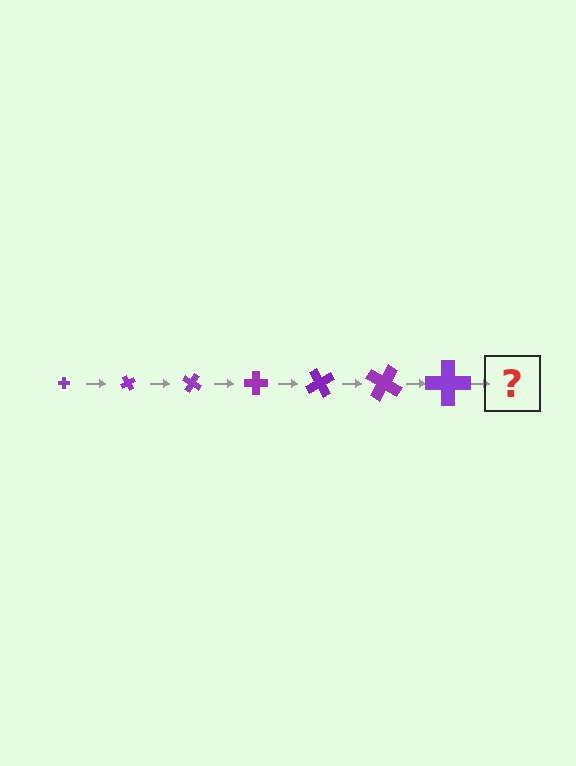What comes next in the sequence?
The next element should be a cross, larger than the previous one and rotated 420 degrees from the start.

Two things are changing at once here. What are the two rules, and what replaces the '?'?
The two rules are that the cross grows larger each step and it rotates 60 degrees each step. The '?' should be a cross, larger than the previous one and rotated 420 degrees from the start.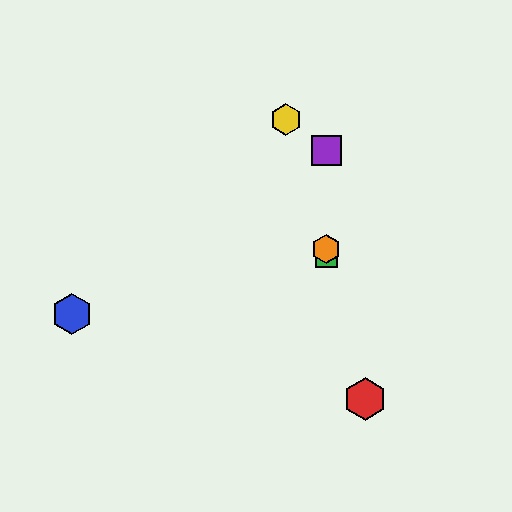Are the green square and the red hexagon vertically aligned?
No, the green square is at x≈326 and the red hexagon is at x≈365.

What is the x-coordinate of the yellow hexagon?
The yellow hexagon is at x≈286.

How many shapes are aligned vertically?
3 shapes (the green square, the purple square, the orange hexagon) are aligned vertically.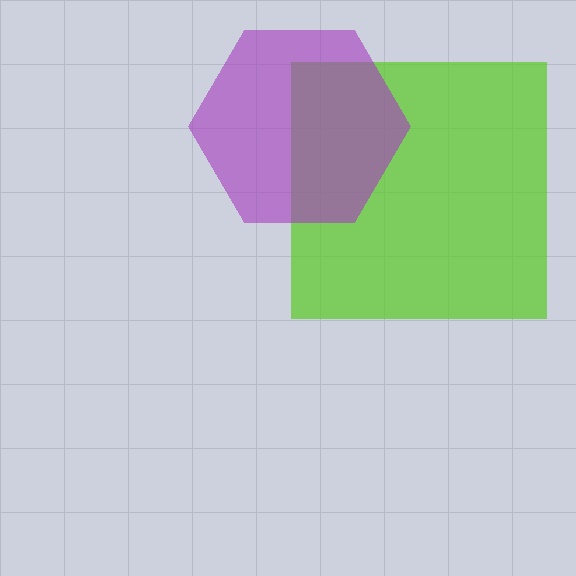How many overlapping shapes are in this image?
There are 2 overlapping shapes in the image.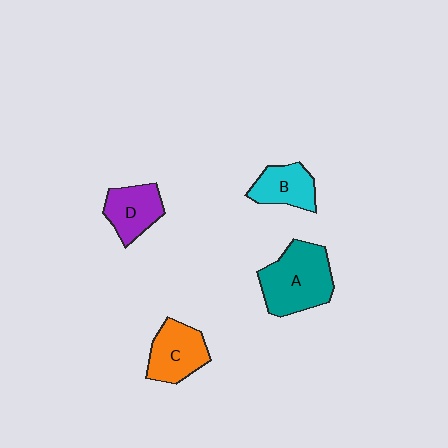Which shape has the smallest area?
Shape B (cyan).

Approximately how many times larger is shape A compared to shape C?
Approximately 1.4 times.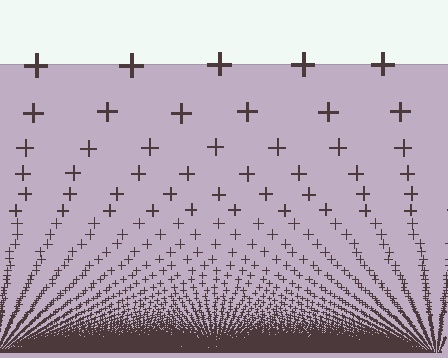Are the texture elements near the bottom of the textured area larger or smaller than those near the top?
Smaller. The gradient is inverted — elements near the bottom are smaller and denser.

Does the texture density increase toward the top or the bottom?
Density increases toward the bottom.